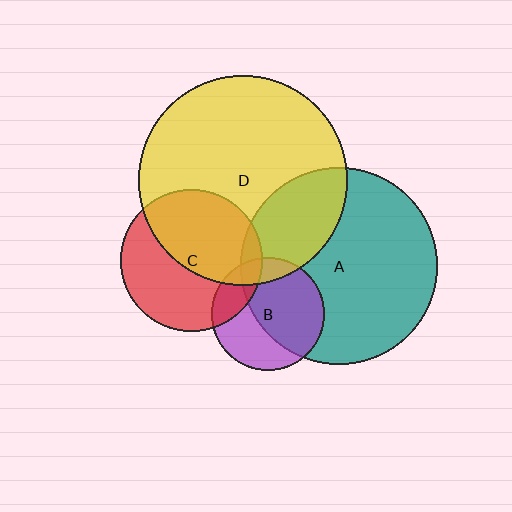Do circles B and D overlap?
Yes.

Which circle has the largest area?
Circle D (yellow).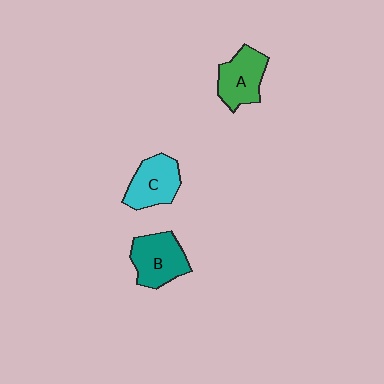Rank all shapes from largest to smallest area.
From largest to smallest: B (teal), A (green), C (cyan).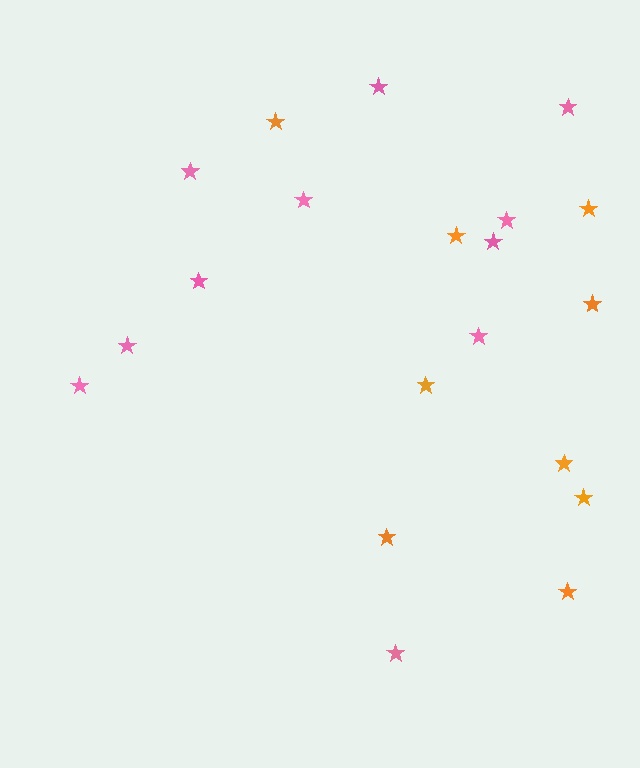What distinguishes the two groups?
There are 2 groups: one group of orange stars (9) and one group of pink stars (11).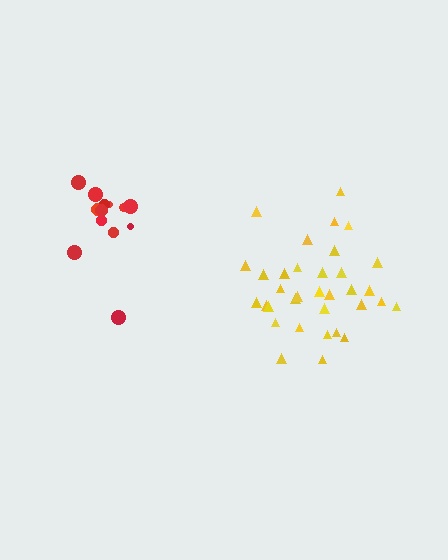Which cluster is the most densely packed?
Yellow.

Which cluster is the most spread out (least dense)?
Red.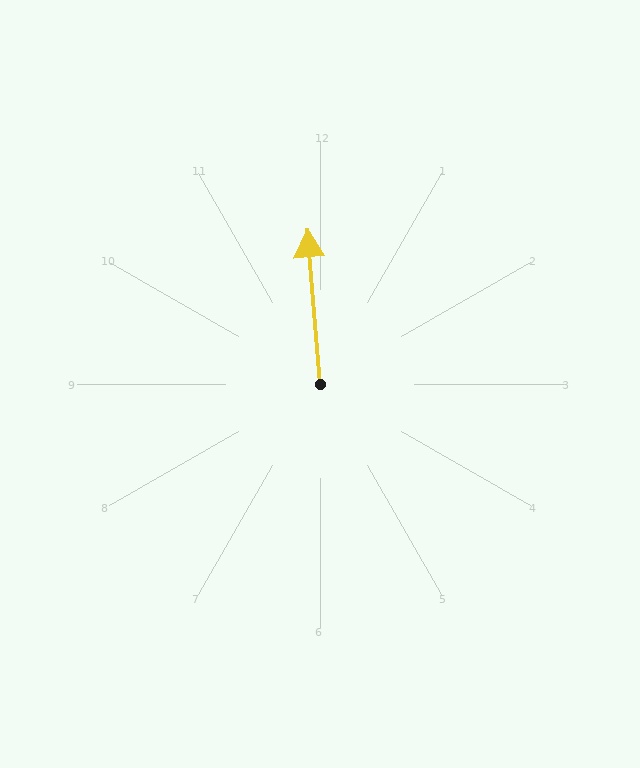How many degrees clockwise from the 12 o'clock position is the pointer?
Approximately 355 degrees.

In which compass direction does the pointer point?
North.